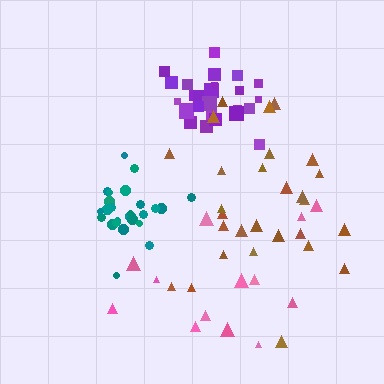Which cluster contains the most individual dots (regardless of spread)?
Purple (28).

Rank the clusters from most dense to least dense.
teal, purple, brown, pink.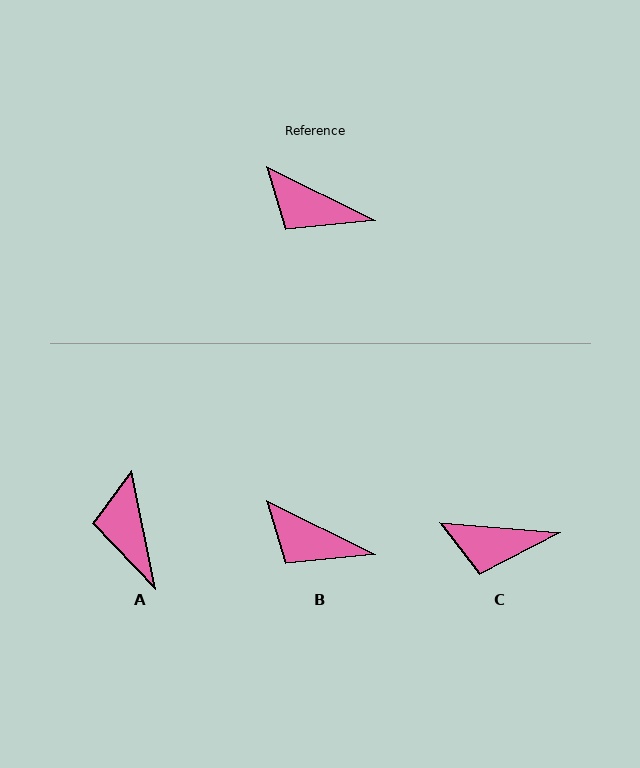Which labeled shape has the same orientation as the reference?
B.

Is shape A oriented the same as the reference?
No, it is off by about 52 degrees.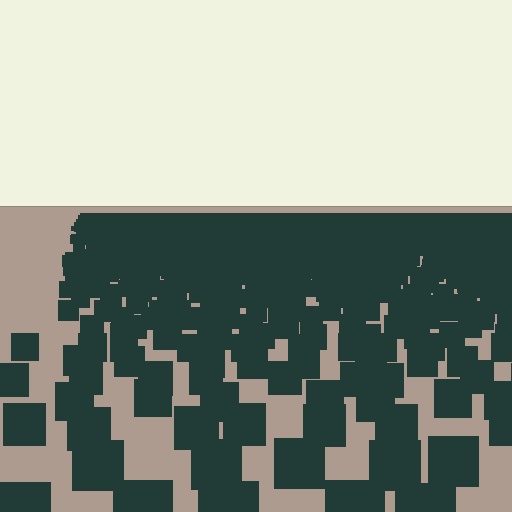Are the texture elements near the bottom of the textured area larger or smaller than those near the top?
Larger. Near the bottom, elements are closer to the viewer and appear at a bigger on-screen size.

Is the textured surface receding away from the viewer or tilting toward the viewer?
The surface is receding away from the viewer. Texture elements get smaller and denser toward the top.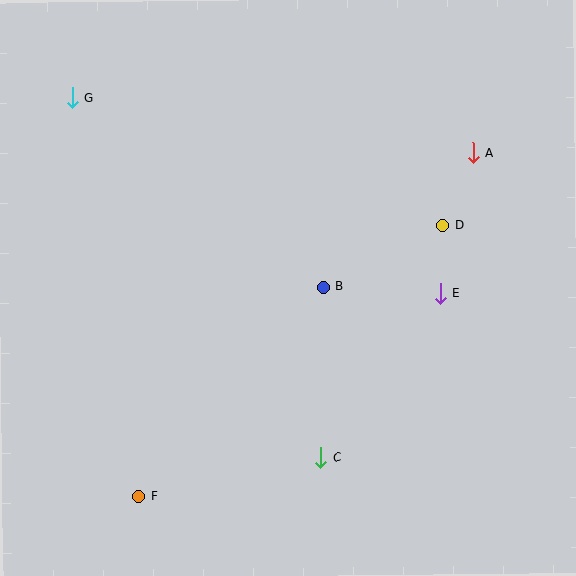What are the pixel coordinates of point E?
Point E is at (441, 294).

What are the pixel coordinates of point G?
Point G is at (72, 98).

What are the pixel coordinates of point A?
Point A is at (473, 153).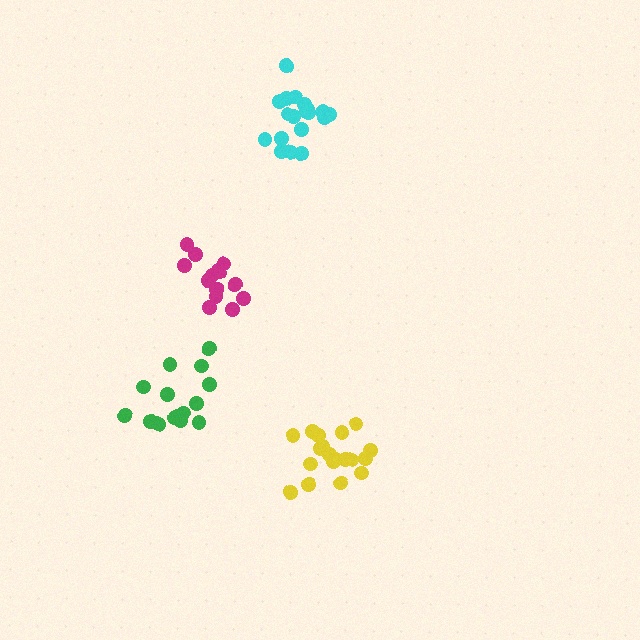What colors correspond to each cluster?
The clusters are colored: yellow, green, cyan, magenta.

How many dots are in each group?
Group 1: 19 dots, Group 2: 15 dots, Group 3: 20 dots, Group 4: 14 dots (68 total).